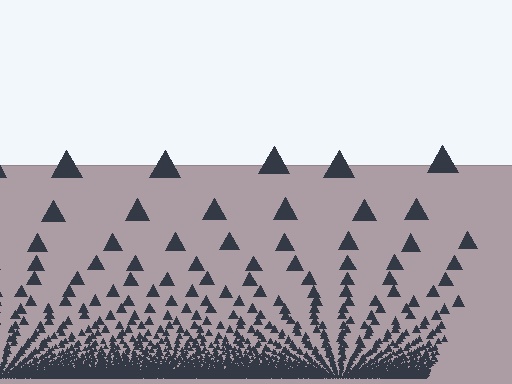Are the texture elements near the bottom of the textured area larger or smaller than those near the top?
Smaller. The gradient is inverted — elements near the bottom are smaller and denser.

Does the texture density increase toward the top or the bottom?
Density increases toward the bottom.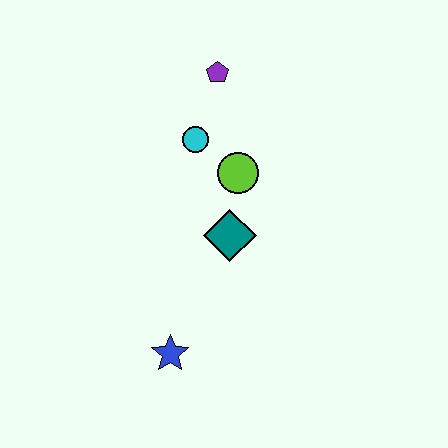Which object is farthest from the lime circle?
The blue star is farthest from the lime circle.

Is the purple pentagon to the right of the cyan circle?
Yes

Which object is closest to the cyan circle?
The lime circle is closest to the cyan circle.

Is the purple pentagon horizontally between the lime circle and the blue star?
Yes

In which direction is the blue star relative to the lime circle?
The blue star is below the lime circle.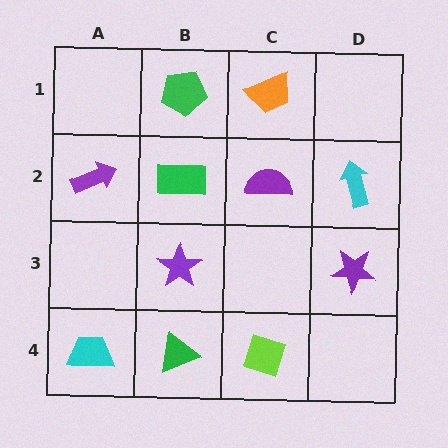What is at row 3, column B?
A purple star.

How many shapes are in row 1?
2 shapes.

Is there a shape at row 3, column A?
No, that cell is empty.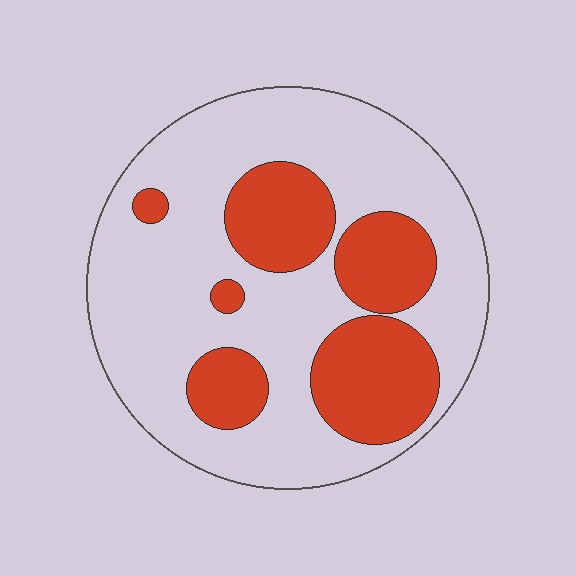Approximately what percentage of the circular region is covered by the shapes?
Approximately 30%.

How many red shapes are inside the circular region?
6.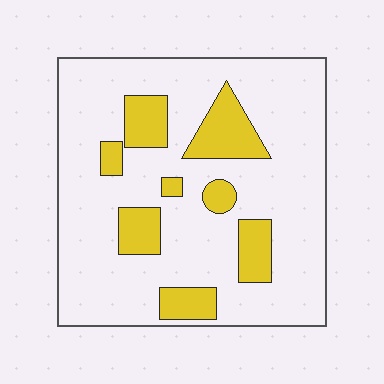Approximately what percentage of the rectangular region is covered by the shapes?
Approximately 20%.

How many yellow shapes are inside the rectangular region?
8.